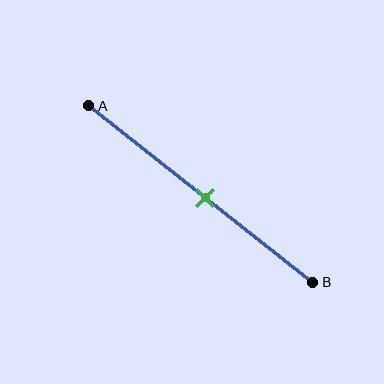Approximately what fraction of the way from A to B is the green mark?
The green mark is approximately 50% of the way from A to B.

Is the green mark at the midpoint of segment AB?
Yes, the mark is approximately at the midpoint.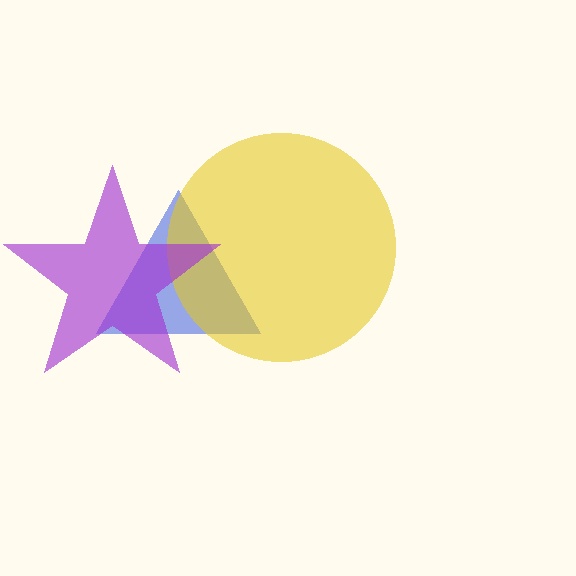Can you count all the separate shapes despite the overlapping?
Yes, there are 3 separate shapes.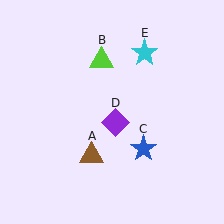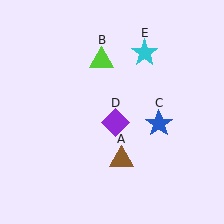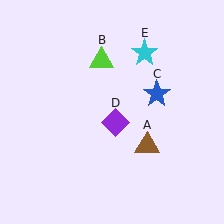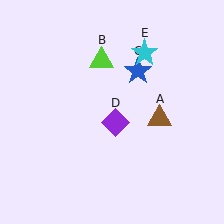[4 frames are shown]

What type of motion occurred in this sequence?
The brown triangle (object A), blue star (object C) rotated counterclockwise around the center of the scene.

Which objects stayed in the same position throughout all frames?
Lime triangle (object B) and purple diamond (object D) and cyan star (object E) remained stationary.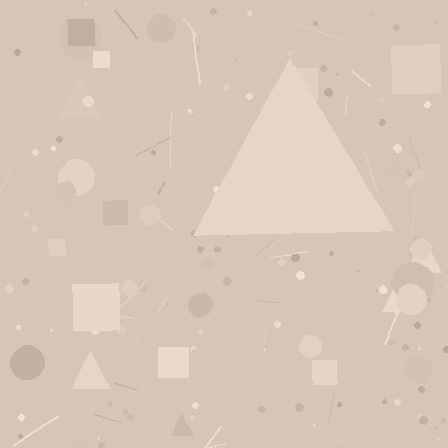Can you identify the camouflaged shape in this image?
The camouflaged shape is a triangle.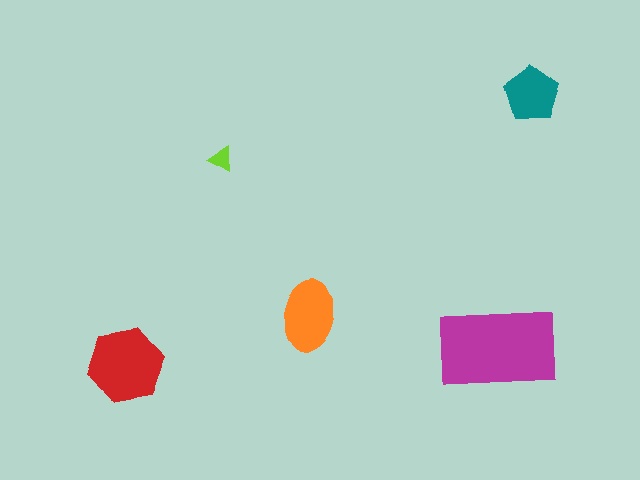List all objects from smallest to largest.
The lime triangle, the teal pentagon, the orange ellipse, the red hexagon, the magenta rectangle.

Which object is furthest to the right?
The teal pentagon is rightmost.